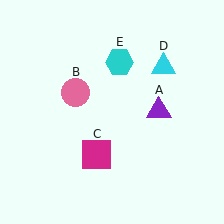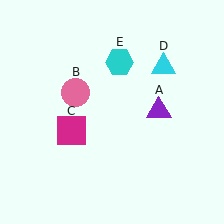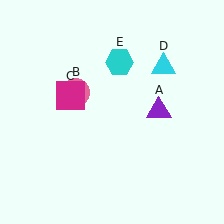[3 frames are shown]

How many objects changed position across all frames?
1 object changed position: magenta square (object C).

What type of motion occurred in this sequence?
The magenta square (object C) rotated clockwise around the center of the scene.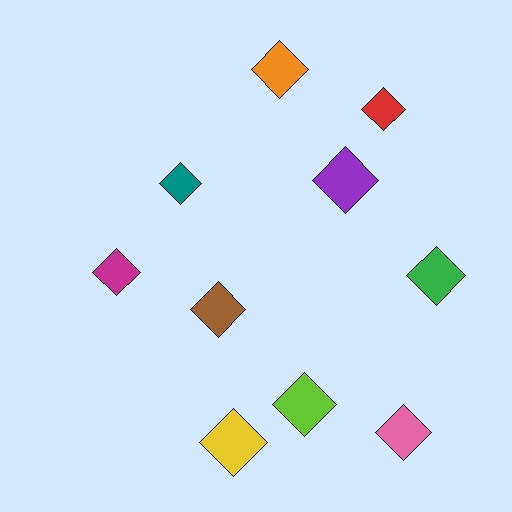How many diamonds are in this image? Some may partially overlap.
There are 10 diamonds.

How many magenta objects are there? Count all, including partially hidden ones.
There is 1 magenta object.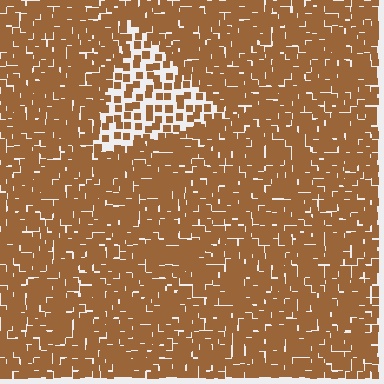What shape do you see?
I see a triangle.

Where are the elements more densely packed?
The elements are more densely packed outside the triangle boundary.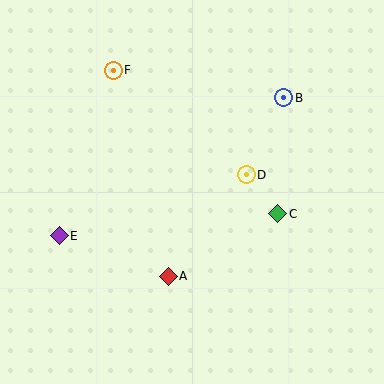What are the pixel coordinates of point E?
Point E is at (59, 236).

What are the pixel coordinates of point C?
Point C is at (278, 214).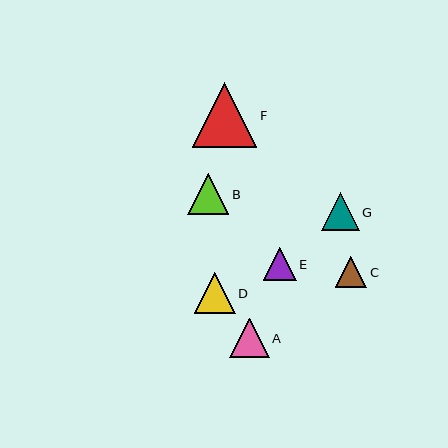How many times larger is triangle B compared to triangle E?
Triangle B is approximately 1.3 times the size of triangle E.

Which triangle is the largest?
Triangle F is the largest with a size of approximately 64 pixels.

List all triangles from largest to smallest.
From largest to smallest: F, B, D, A, G, E, C.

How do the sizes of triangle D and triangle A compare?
Triangle D and triangle A are approximately the same size.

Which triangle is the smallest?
Triangle C is the smallest with a size of approximately 31 pixels.